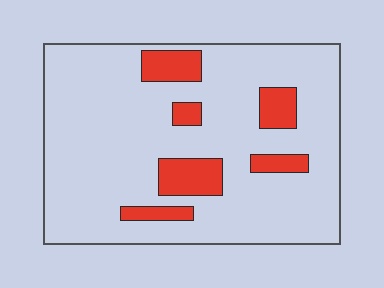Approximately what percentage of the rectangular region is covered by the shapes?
Approximately 15%.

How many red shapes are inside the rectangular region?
6.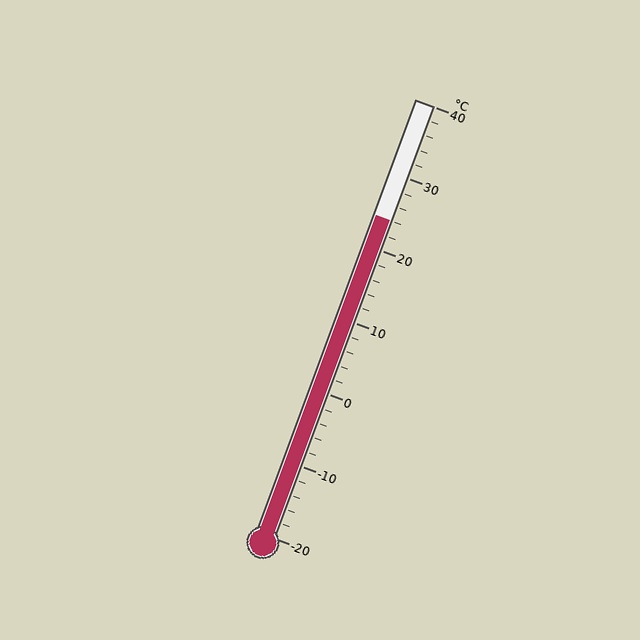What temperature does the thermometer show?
The thermometer shows approximately 24°C.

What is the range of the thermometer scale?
The thermometer scale ranges from -20°C to 40°C.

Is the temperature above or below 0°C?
The temperature is above 0°C.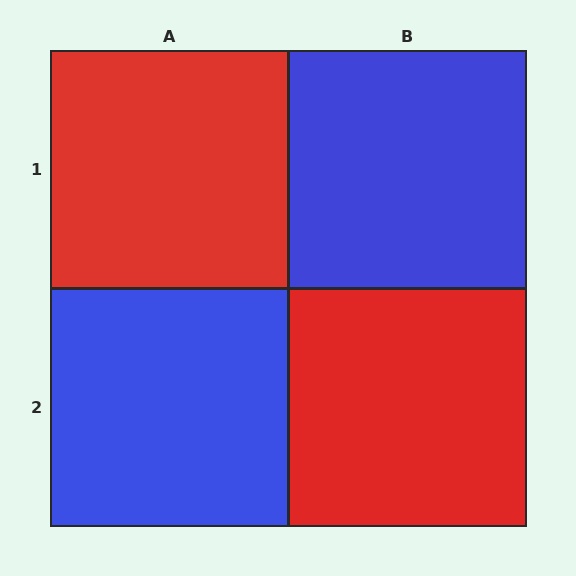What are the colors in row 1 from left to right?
Red, blue.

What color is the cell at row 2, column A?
Blue.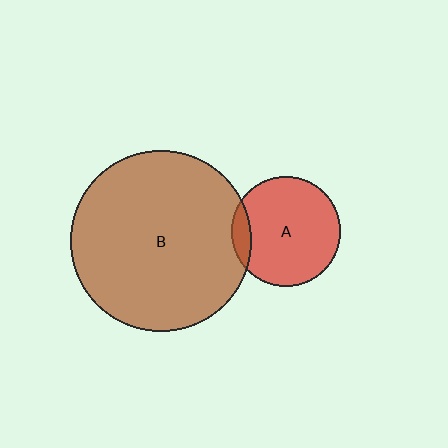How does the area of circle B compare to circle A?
Approximately 2.8 times.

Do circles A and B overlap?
Yes.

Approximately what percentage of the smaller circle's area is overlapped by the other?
Approximately 10%.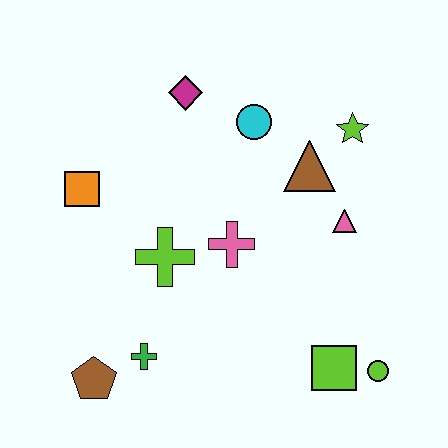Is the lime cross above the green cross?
Yes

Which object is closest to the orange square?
The lime cross is closest to the orange square.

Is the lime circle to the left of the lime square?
No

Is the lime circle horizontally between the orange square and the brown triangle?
No